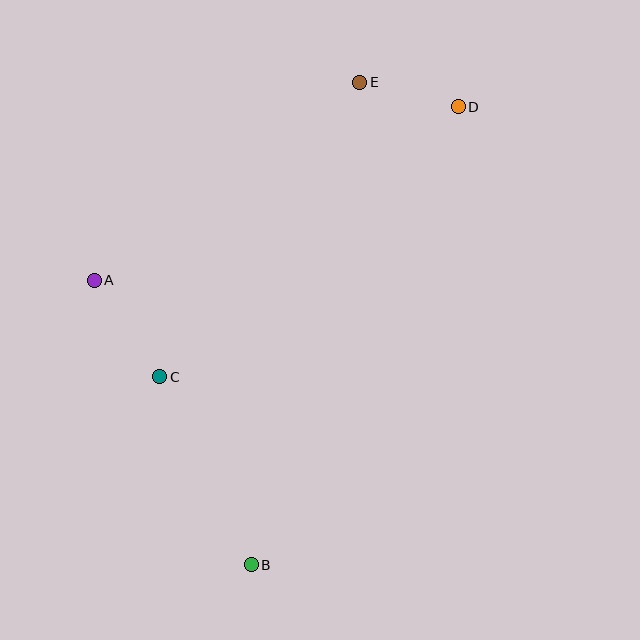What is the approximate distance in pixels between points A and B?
The distance between A and B is approximately 325 pixels.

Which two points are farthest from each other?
Points B and D are farthest from each other.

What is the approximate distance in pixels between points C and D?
The distance between C and D is approximately 403 pixels.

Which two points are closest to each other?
Points D and E are closest to each other.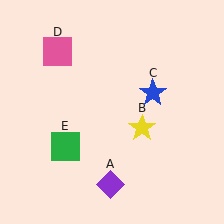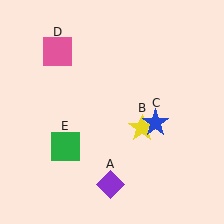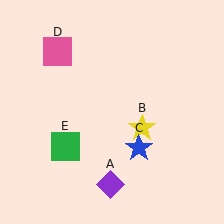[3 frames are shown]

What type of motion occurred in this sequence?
The blue star (object C) rotated clockwise around the center of the scene.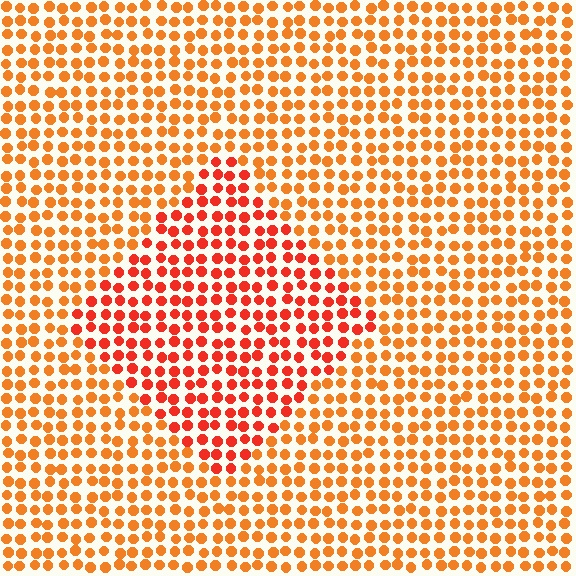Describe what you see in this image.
The image is filled with small orange elements in a uniform arrangement. A diamond-shaped region is visible where the elements are tinted to a slightly different hue, forming a subtle color boundary.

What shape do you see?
I see a diamond.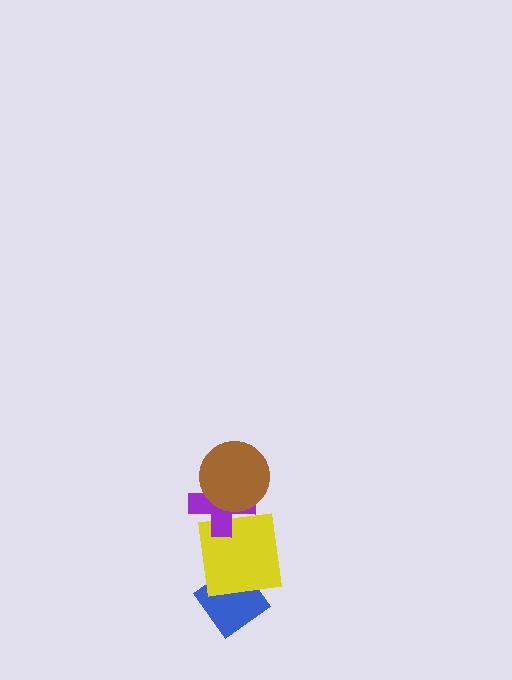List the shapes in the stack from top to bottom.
From top to bottom: the brown circle, the purple cross, the yellow square, the blue diamond.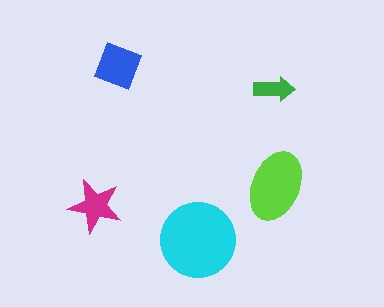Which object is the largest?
The cyan circle.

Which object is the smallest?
The green arrow.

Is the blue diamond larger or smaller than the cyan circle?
Smaller.